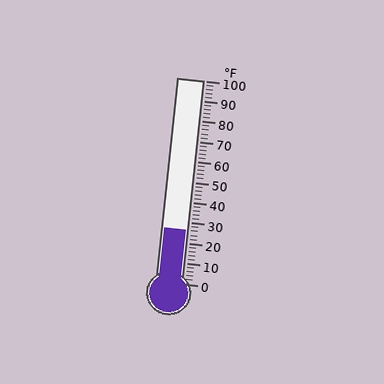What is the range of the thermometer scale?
The thermometer scale ranges from 0°F to 100°F.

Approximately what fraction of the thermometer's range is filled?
The thermometer is filled to approximately 25% of its range.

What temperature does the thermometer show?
The thermometer shows approximately 26°F.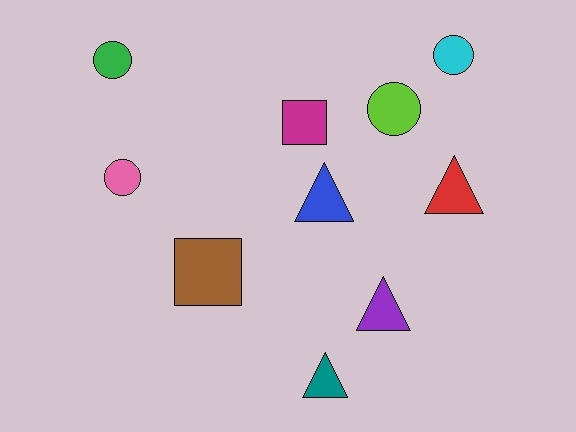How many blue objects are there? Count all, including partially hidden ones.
There is 1 blue object.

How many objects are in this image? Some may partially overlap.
There are 10 objects.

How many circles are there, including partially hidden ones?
There are 4 circles.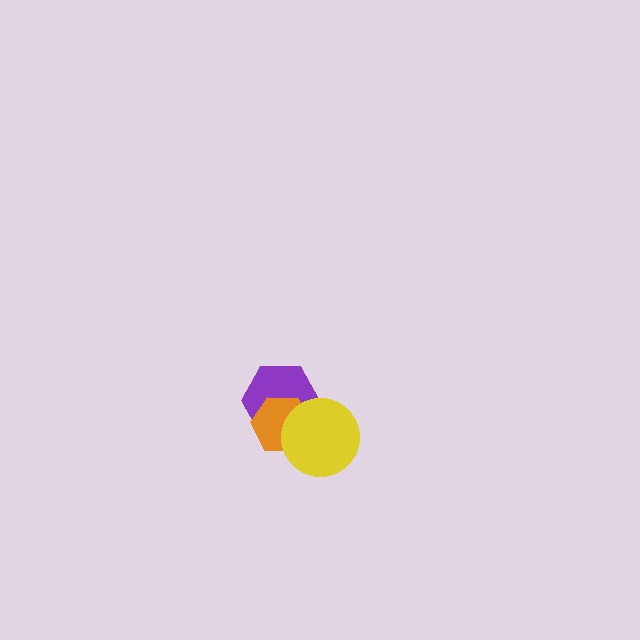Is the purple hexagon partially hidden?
Yes, it is partially covered by another shape.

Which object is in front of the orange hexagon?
The yellow circle is in front of the orange hexagon.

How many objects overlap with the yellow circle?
2 objects overlap with the yellow circle.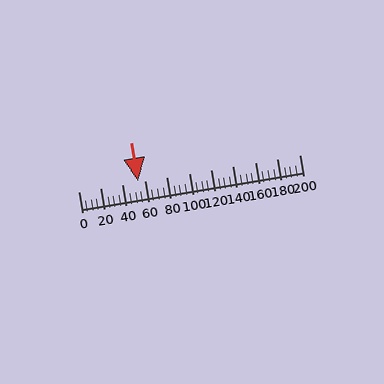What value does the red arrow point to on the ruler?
The red arrow points to approximately 54.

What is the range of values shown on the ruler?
The ruler shows values from 0 to 200.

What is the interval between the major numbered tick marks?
The major tick marks are spaced 20 units apart.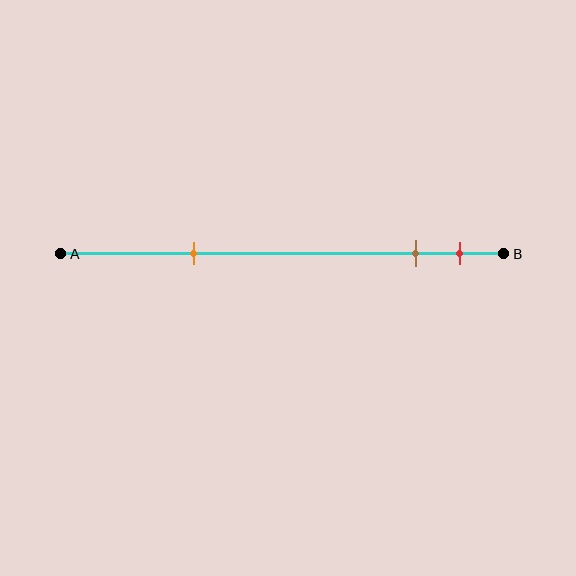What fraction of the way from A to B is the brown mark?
The brown mark is approximately 80% (0.8) of the way from A to B.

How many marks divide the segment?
There are 3 marks dividing the segment.